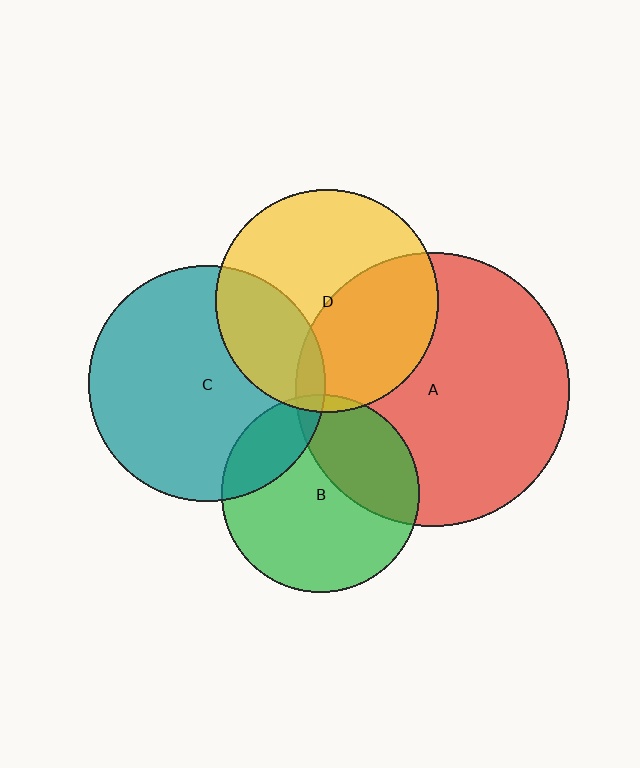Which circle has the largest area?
Circle A (red).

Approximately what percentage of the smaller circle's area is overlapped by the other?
Approximately 20%.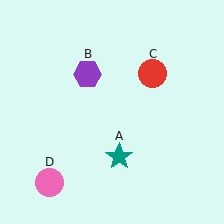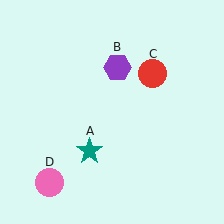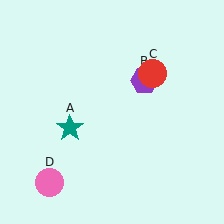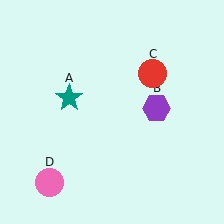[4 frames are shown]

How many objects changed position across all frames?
2 objects changed position: teal star (object A), purple hexagon (object B).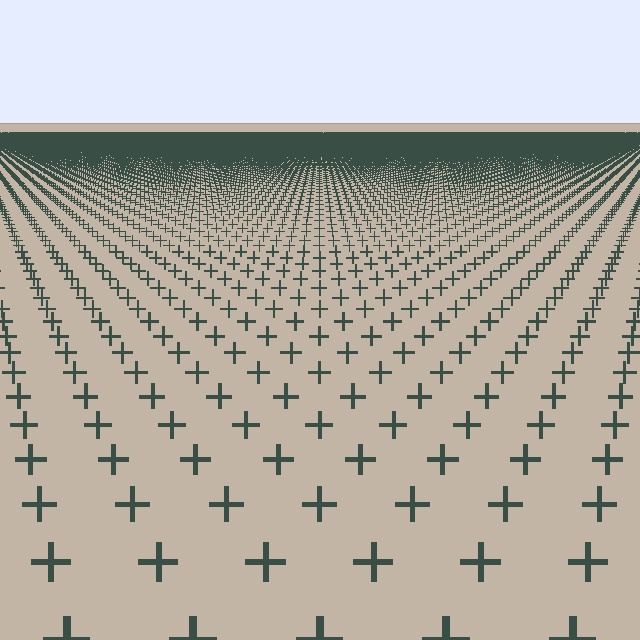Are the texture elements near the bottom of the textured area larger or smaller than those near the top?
Larger. Near the bottom, elements are closer to the viewer and appear at a bigger on-screen size.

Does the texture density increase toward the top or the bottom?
Density increases toward the top.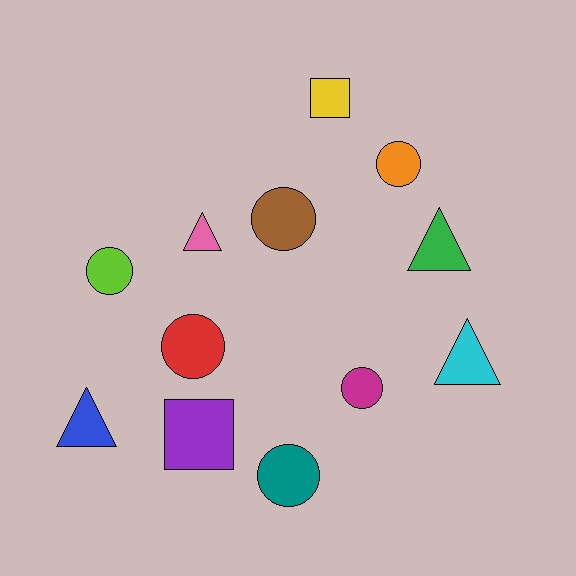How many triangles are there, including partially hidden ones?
There are 4 triangles.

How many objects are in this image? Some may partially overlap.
There are 12 objects.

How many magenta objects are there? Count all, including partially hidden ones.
There is 1 magenta object.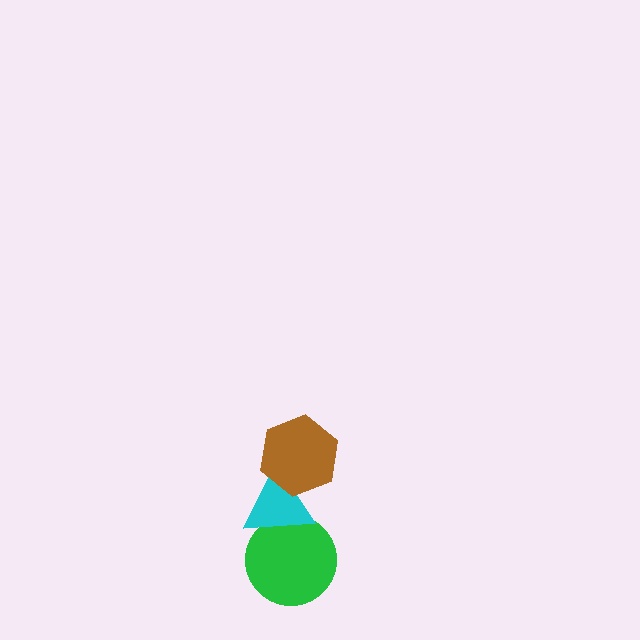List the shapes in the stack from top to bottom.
From top to bottom: the brown hexagon, the cyan triangle, the green circle.